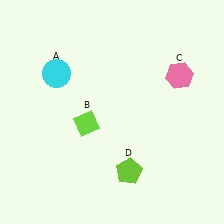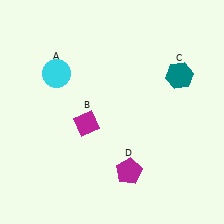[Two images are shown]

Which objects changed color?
B changed from lime to magenta. C changed from pink to teal. D changed from lime to magenta.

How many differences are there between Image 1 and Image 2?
There are 3 differences between the two images.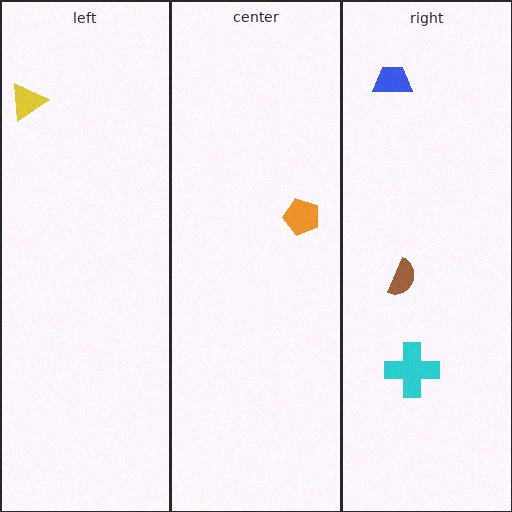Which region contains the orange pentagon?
The center region.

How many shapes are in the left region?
1.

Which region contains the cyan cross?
The right region.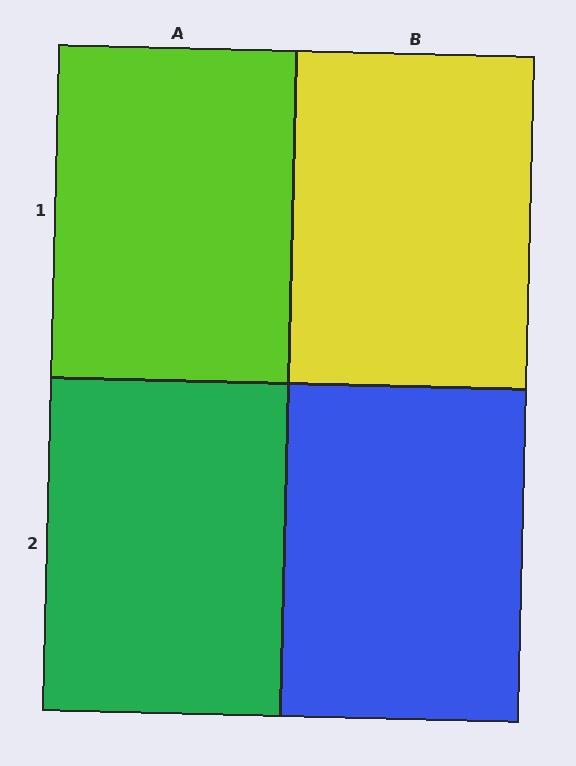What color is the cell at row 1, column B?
Yellow.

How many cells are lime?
1 cell is lime.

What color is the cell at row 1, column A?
Lime.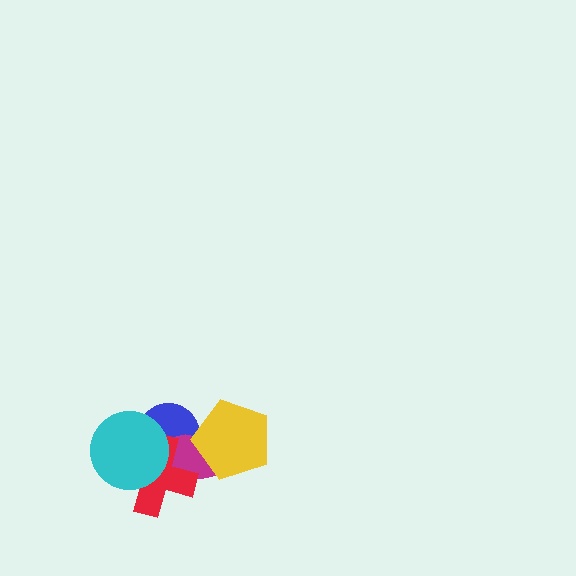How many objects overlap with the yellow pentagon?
2 objects overlap with the yellow pentagon.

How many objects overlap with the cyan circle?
2 objects overlap with the cyan circle.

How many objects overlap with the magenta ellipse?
3 objects overlap with the magenta ellipse.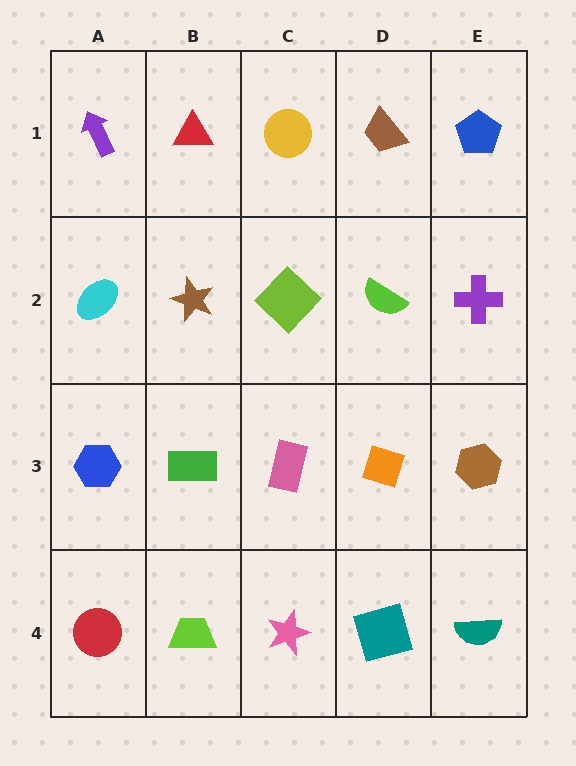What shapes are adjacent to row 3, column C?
A lime diamond (row 2, column C), a pink star (row 4, column C), a green rectangle (row 3, column B), an orange diamond (row 3, column D).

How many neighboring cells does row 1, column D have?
3.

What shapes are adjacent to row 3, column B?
A brown star (row 2, column B), a lime trapezoid (row 4, column B), a blue hexagon (row 3, column A), a pink rectangle (row 3, column C).